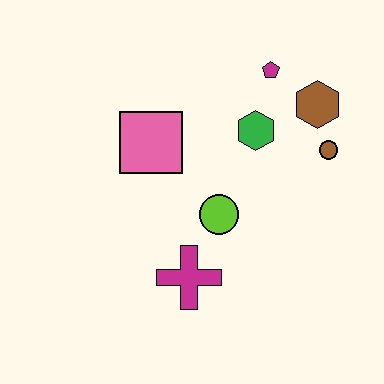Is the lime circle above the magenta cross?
Yes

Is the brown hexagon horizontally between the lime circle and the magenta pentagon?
No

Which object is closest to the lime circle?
The magenta cross is closest to the lime circle.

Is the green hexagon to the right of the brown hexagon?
No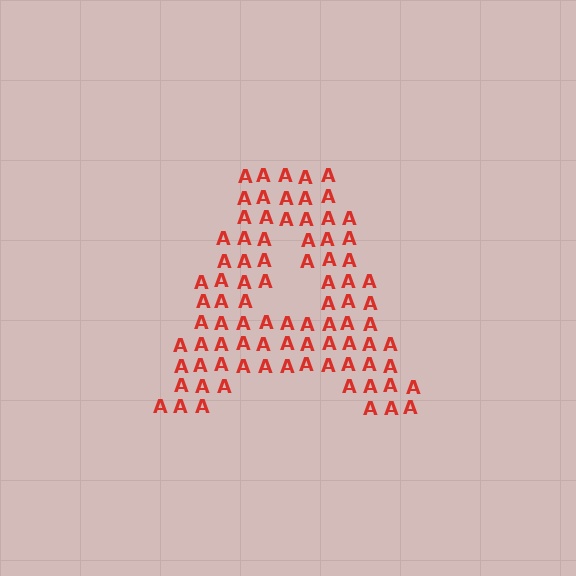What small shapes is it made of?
It is made of small letter A's.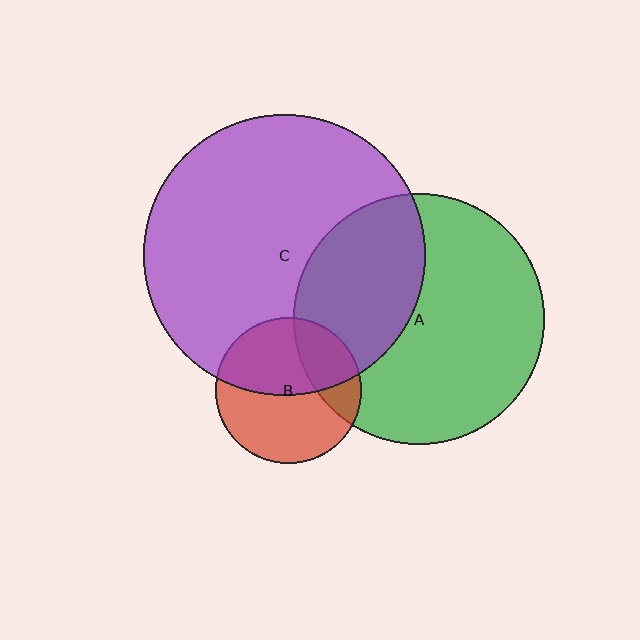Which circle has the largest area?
Circle C (purple).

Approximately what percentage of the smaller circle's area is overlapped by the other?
Approximately 35%.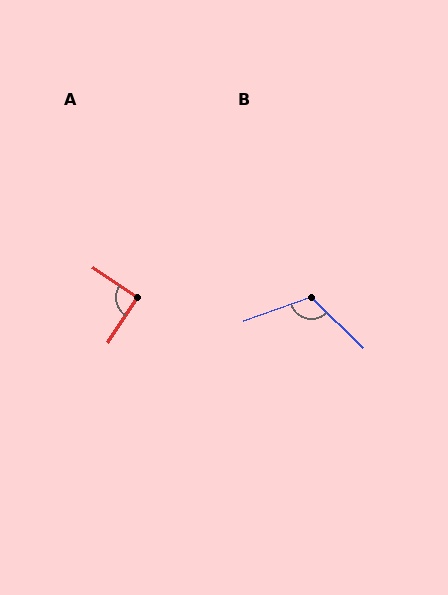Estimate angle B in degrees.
Approximately 116 degrees.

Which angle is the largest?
B, at approximately 116 degrees.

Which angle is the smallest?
A, at approximately 91 degrees.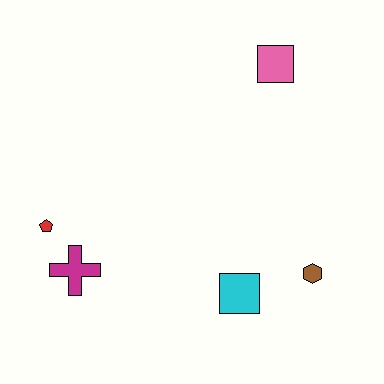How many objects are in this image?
There are 5 objects.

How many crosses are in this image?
There is 1 cross.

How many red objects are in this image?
There is 1 red object.